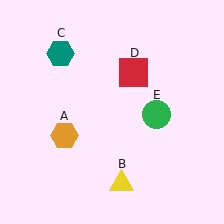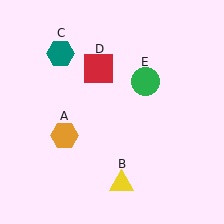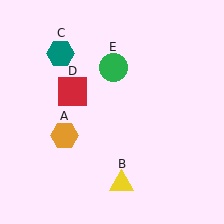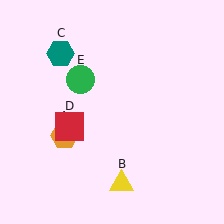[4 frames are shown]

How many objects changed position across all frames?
2 objects changed position: red square (object D), green circle (object E).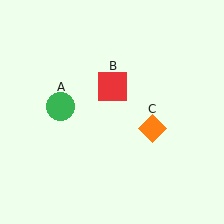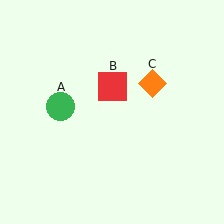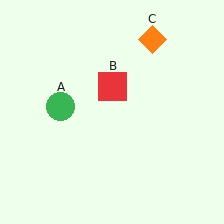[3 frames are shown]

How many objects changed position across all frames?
1 object changed position: orange diamond (object C).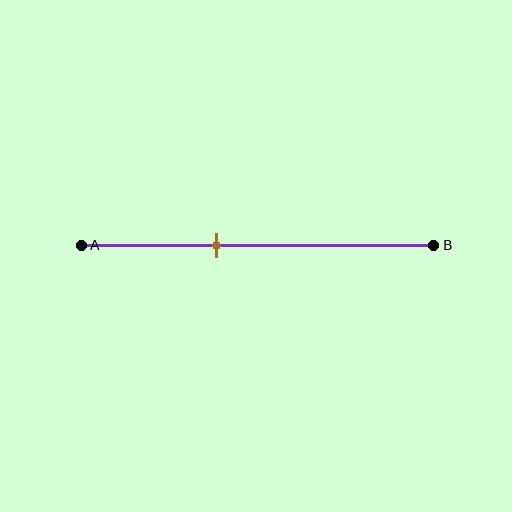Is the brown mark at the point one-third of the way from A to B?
No, the mark is at about 40% from A, not at the 33% one-third point.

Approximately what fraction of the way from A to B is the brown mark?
The brown mark is approximately 40% of the way from A to B.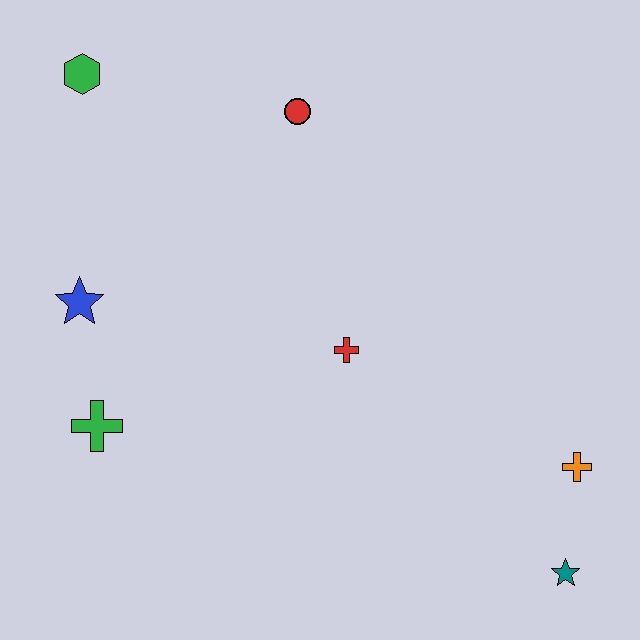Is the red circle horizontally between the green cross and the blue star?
No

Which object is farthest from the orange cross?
The green hexagon is farthest from the orange cross.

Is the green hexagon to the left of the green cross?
Yes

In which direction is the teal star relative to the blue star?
The teal star is to the right of the blue star.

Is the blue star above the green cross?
Yes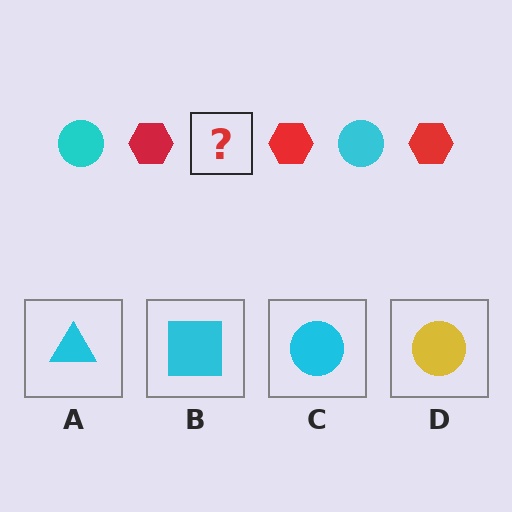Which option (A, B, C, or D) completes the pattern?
C.